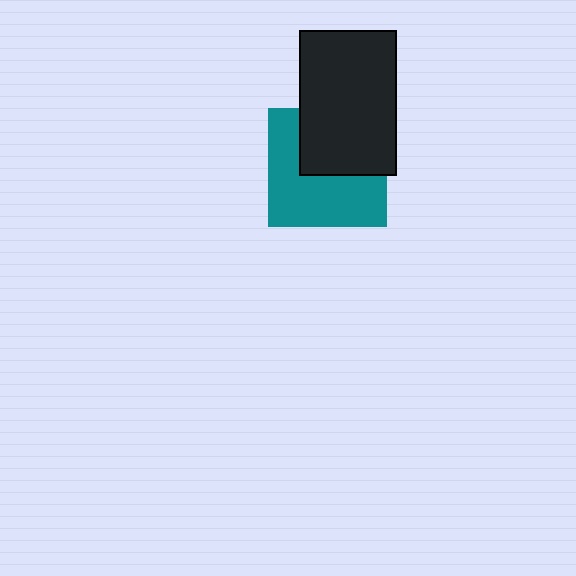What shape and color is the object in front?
The object in front is a black rectangle.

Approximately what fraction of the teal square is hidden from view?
Roughly 42% of the teal square is hidden behind the black rectangle.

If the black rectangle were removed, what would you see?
You would see the complete teal square.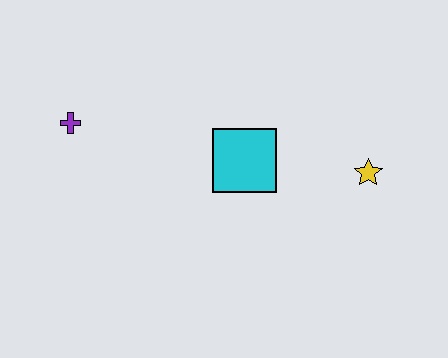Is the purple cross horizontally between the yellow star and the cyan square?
No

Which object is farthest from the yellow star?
The purple cross is farthest from the yellow star.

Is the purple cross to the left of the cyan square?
Yes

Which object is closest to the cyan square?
The yellow star is closest to the cyan square.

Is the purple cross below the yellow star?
No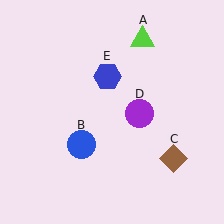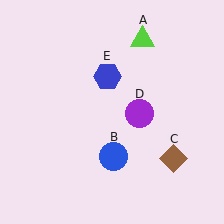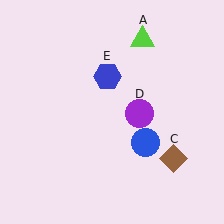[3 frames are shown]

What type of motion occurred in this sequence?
The blue circle (object B) rotated counterclockwise around the center of the scene.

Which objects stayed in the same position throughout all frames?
Lime triangle (object A) and brown diamond (object C) and purple circle (object D) and blue hexagon (object E) remained stationary.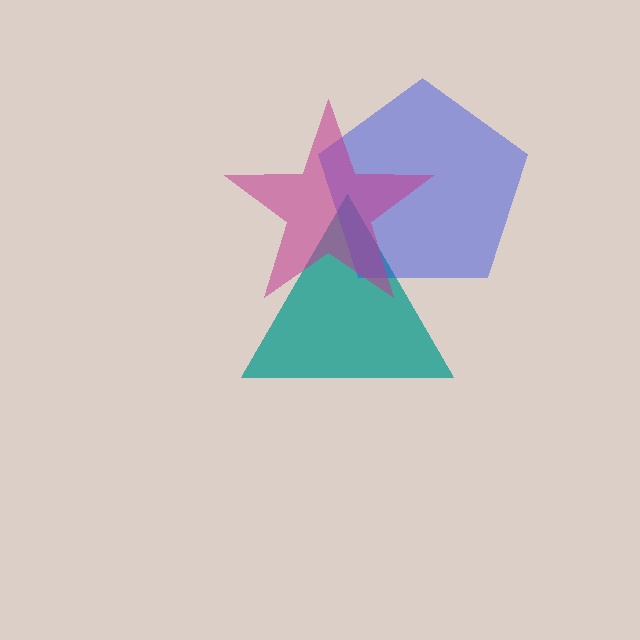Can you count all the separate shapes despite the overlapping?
Yes, there are 3 separate shapes.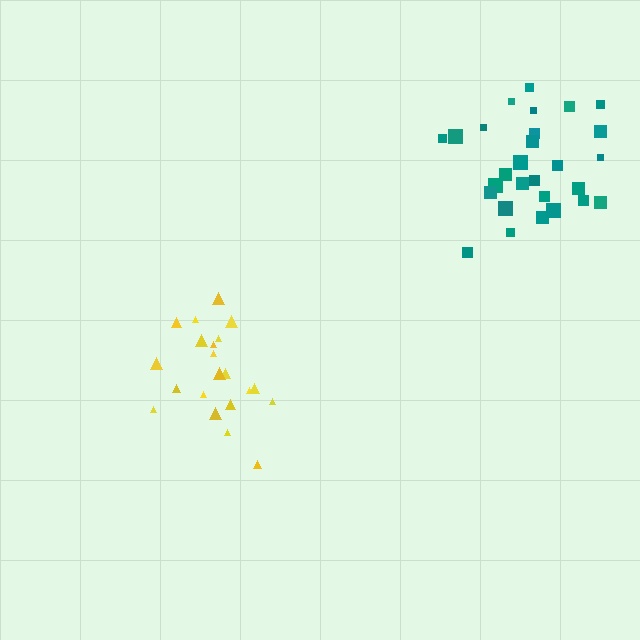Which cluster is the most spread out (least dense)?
Teal.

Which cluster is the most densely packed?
Yellow.